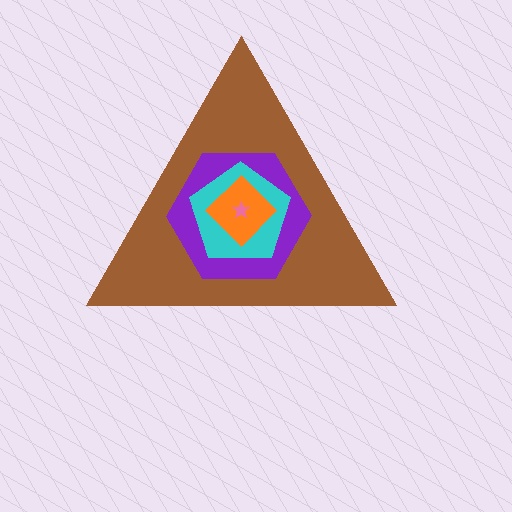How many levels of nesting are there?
5.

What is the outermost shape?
The brown triangle.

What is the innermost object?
The pink star.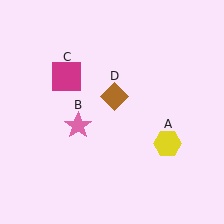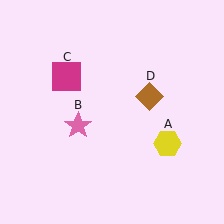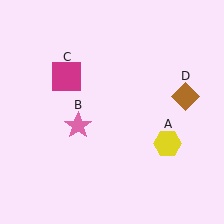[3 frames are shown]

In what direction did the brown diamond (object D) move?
The brown diamond (object D) moved right.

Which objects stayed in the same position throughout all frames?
Yellow hexagon (object A) and pink star (object B) and magenta square (object C) remained stationary.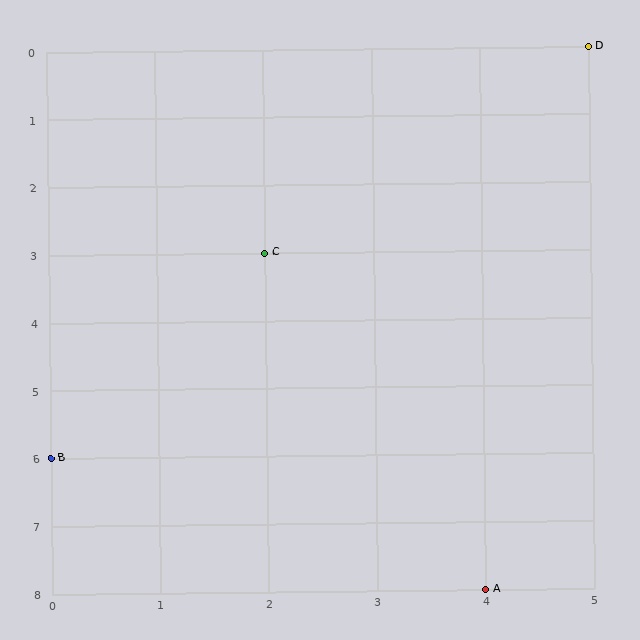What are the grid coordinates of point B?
Point B is at grid coordinates (0, 6).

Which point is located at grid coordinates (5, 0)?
Point D is at (5, 0).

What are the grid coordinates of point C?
Point C is at grid coordinates (2, 3).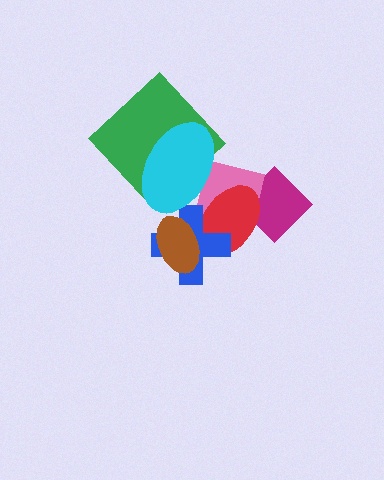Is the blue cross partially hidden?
Yes, it is partially covered by another shape.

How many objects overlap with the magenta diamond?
2 objects overlap with the magenta diamond.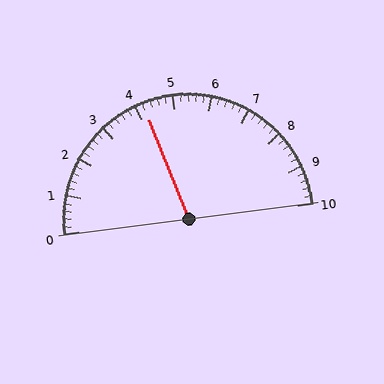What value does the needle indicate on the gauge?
The needle indicates approximately 4.2.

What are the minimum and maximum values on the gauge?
The gauge ranges from 0 to 10.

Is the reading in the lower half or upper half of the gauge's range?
The reading is in the lower half of the range (0 to 10).